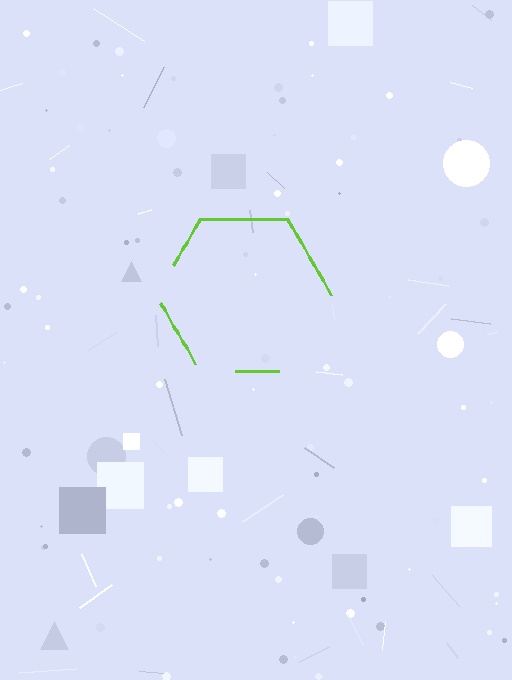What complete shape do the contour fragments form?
The contour fragments form a hexagon.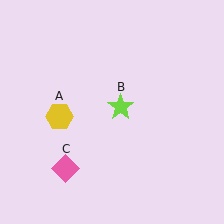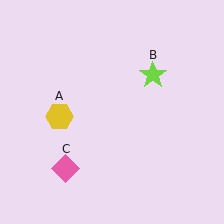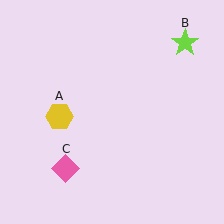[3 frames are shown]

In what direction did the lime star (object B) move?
The lime star (object B) moved up and to the right.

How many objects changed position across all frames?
1 object changed position: lime star (object B).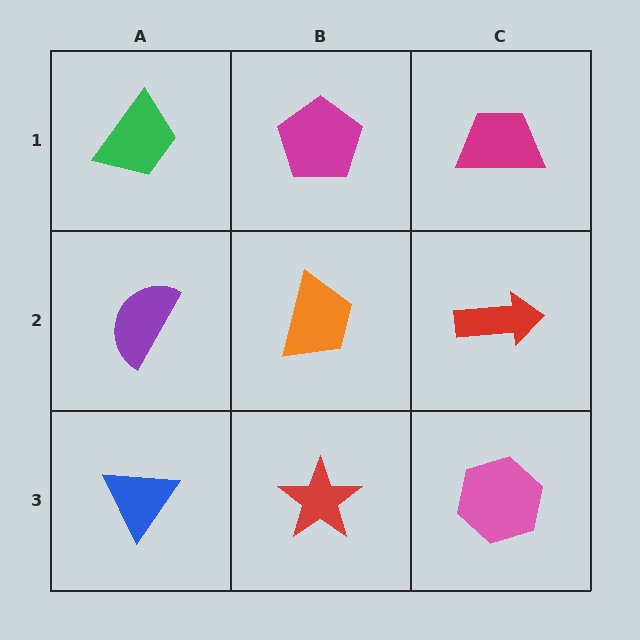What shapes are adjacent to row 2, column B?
A magenta pentagon (row 1, column B), a red star (row 3, column B), a purple semicircle (row 2, column A), a red arrow (row 2, column C).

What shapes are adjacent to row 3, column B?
An orange trapezoid (row 2, column B), a blue triangle (row 3, column A), a pink hexagon (row 3, column C).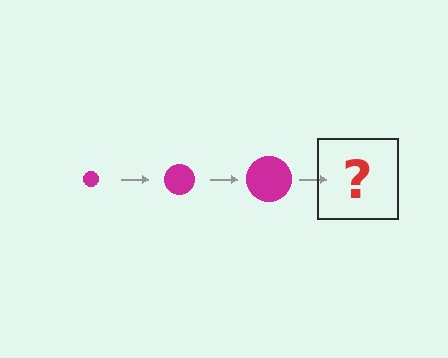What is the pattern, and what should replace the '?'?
The pattern is that the circle gets progressively larger each step. The '?' should be a magenta circle, larger than the previous one.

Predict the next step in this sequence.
The next step is a magenta circle, larger than the previous one.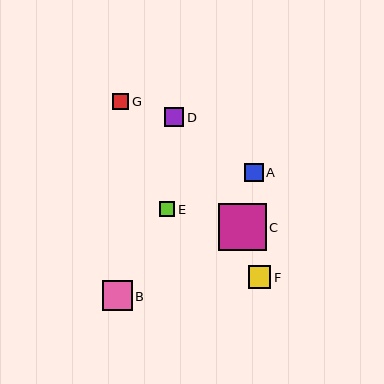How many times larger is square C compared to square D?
Square C is approximately 2.5 times the size of square D.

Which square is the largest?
Square C is the largest with a size of approximately 48 pixels.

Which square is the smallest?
Square E is the smallest with a size of approximately 15 pixels.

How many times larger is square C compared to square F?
Square C is approximately 2.1 times the size of square F.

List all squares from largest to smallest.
From largest to smallest: C, B, F, D, A, G, E.